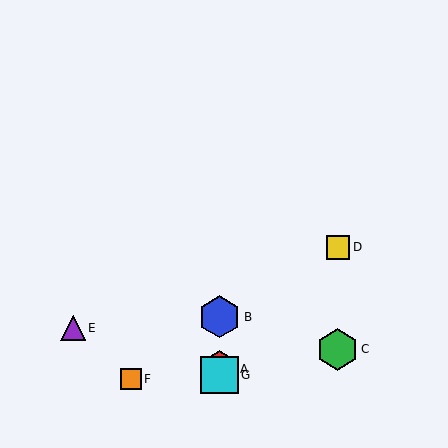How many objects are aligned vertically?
3 objects (A, B, G) are aligned vertically.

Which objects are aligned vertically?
Objects A, B, G are aligned vertically.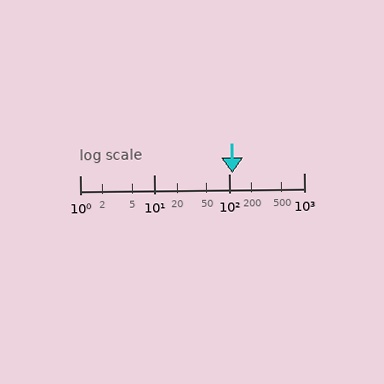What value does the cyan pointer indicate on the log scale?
The pointer indicates approximately 110.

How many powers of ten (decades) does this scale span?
The scale spans 3 decades, from 1 to 1000.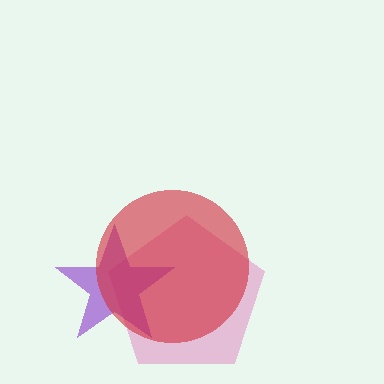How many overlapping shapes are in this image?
There are 3 overlapping shapes in the image.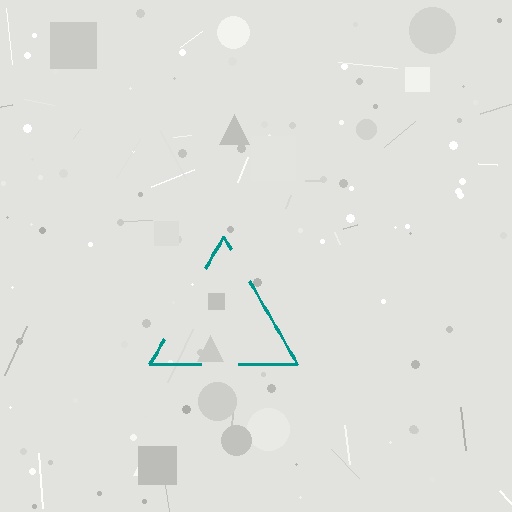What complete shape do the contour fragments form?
The contour fragments form a triangle.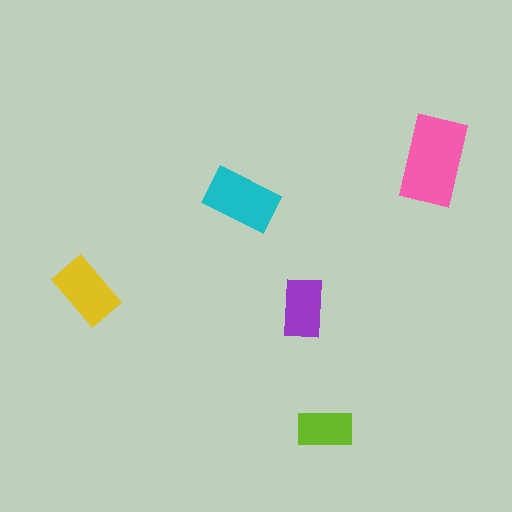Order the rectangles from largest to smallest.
the pink one, the cyan one, the yellow one, the purple one, the lime one.